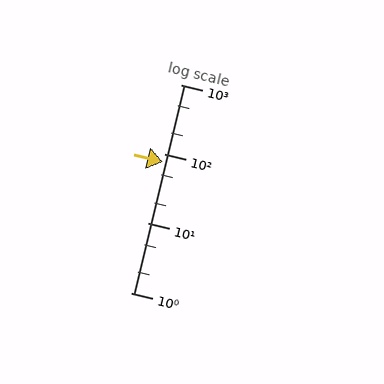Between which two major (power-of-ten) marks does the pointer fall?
The pointer is between 10 and 100.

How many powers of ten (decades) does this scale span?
The scale spans 3 decades, from 1 to 1000.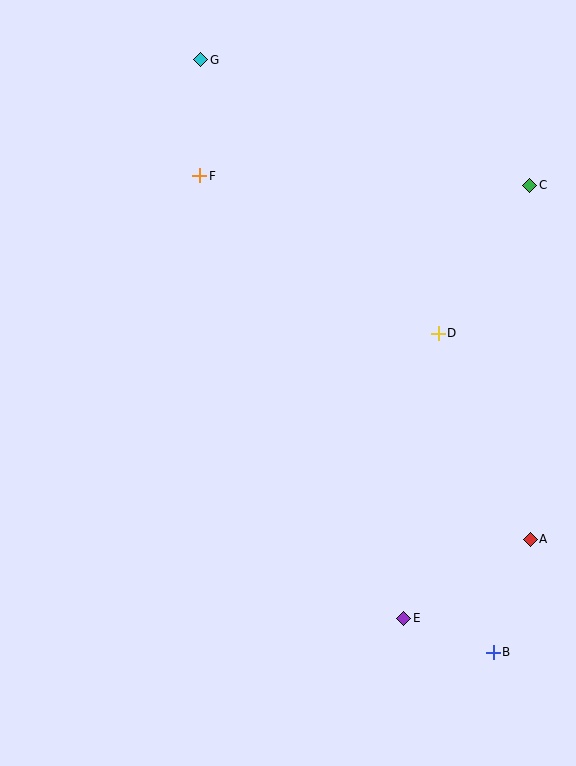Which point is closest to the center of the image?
Point D at (438, 333) is closest to the center.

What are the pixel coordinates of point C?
Point C is at (530, 185).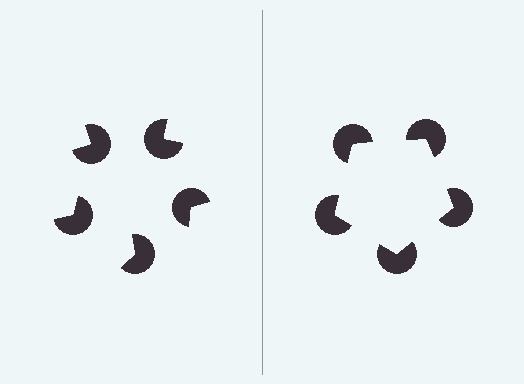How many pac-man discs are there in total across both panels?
10 — 5 on each side.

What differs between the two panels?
The pac-man discs are positioned identically on both sides; only the wedge orientations differ. On the right they align to a pentagon; on the left they are misaligned.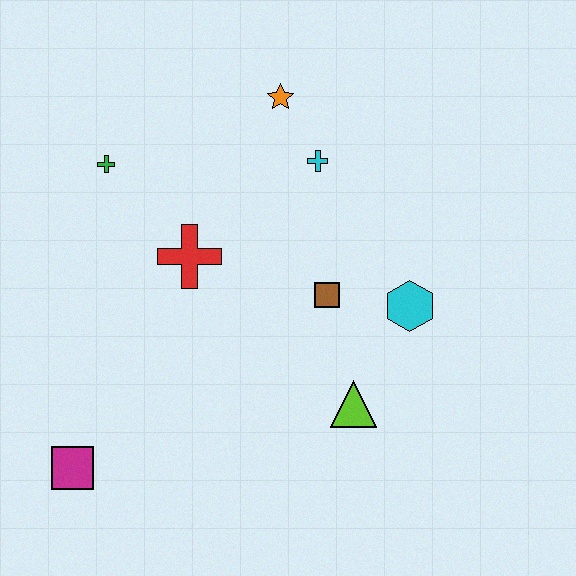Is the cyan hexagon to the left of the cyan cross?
No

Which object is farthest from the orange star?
The magenta square is farthest from the orange star.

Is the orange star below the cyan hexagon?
No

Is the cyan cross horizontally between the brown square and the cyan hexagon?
No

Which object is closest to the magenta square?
The red cross is closest to the magenta square.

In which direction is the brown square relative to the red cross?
The brown square is to the right of the red cross.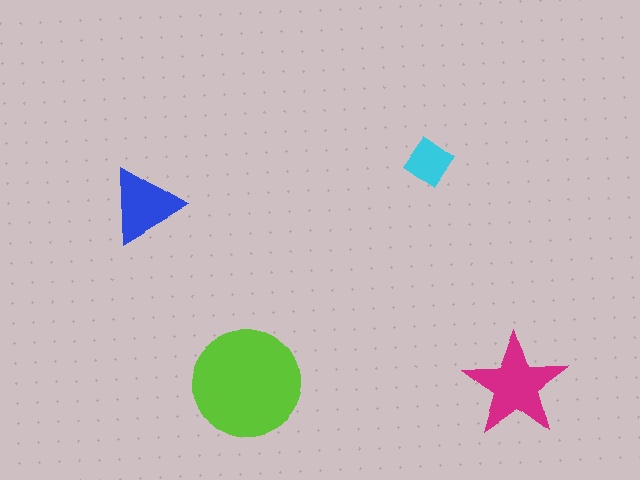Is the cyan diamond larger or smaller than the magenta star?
Smaller.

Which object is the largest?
The lime circle.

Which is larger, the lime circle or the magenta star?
The lime circle.